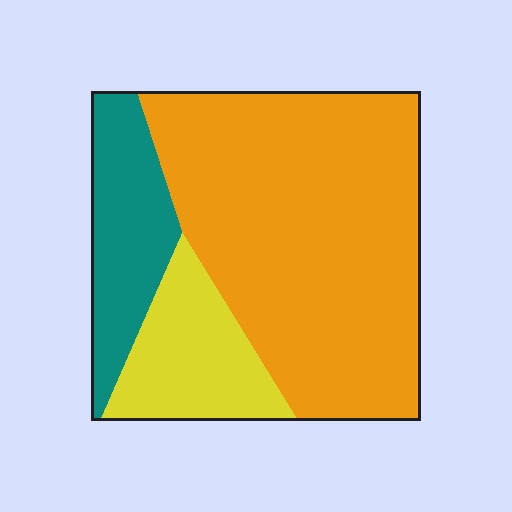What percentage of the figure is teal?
Teal takes up about one sixth (1/6) of the figure.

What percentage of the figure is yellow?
Yellow takes up about one sixth (1/6) of the figure.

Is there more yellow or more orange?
Orange.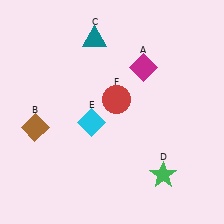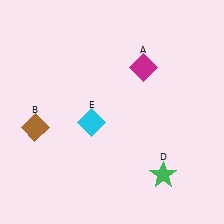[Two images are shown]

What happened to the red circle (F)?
The red circle (F) was removed in Image 2. It was in the top-right area of Image 1.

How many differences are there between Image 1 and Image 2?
There are 2 differences between the two images.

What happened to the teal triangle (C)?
The teal triangle (C) was removed in Image 2. It was in the top-left area of Image 1.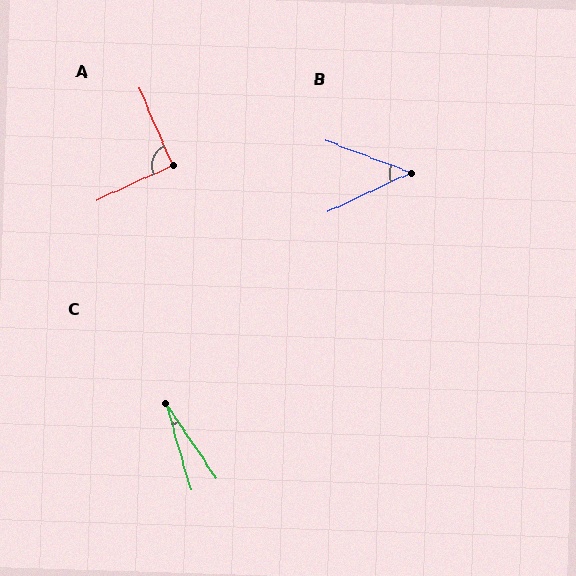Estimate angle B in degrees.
Approximately 46 degrees.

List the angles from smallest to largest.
C (18°), B (46°), A (92°).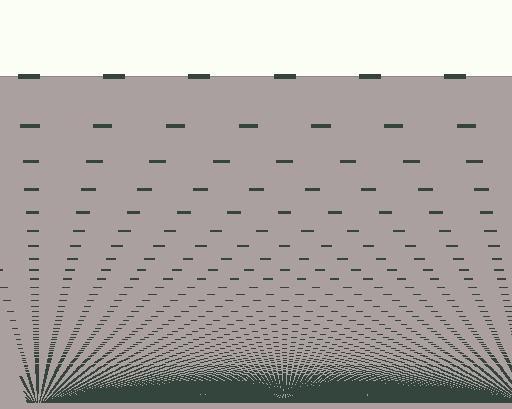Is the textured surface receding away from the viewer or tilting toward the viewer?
The surface appears to tilt toward the viewer. Texture elements get larger and sparser toward the top.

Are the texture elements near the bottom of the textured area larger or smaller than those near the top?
Smaller. The gradient is inverted — elements near the bottom are smaller and denser.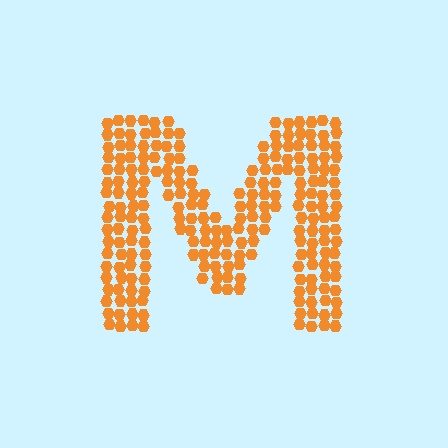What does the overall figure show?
The overall figure shows the letter M.